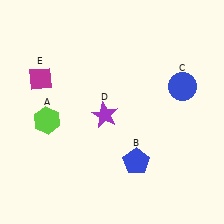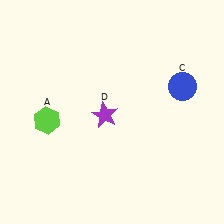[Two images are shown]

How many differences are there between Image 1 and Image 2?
There are 2 differences between the two images.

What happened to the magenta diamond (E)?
The magenta diamond (E) was removed in Image 2. It was in the top-left area of Image 1.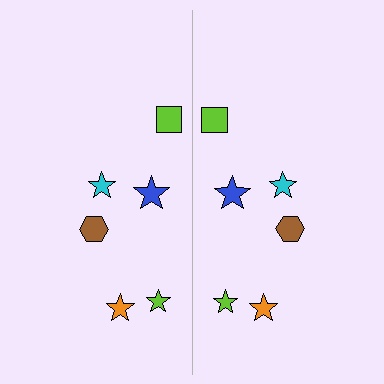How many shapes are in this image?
There are 12 shapes in this image.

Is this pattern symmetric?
Yes, this pattern has bilateral (reflection) symmetry.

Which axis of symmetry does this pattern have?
The pattern has a vertical axis of symmetry running through the center of the image.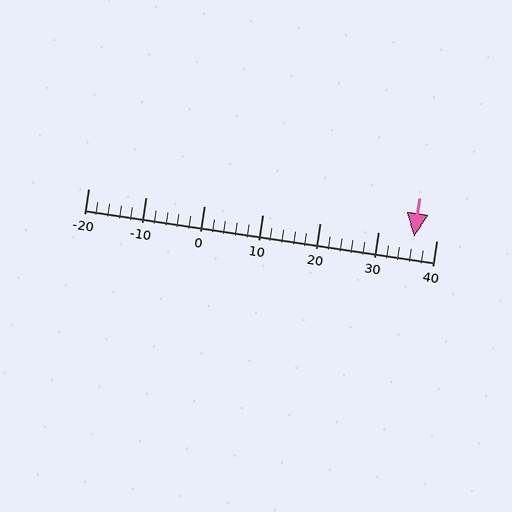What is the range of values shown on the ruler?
The ruler shows values from -20 to 40.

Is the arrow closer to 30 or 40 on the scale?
The arrow is closer to 40.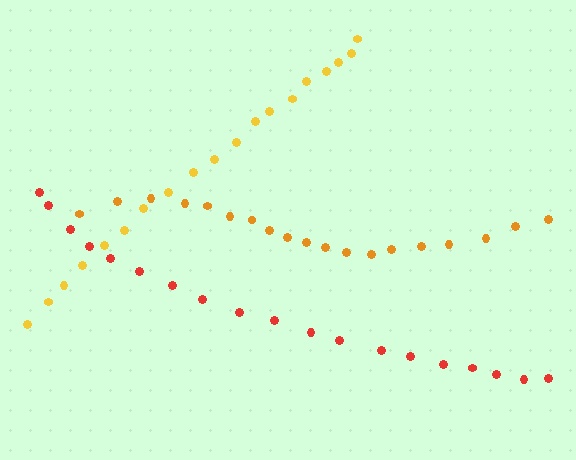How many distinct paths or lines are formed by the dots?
There are 3 distinct paths.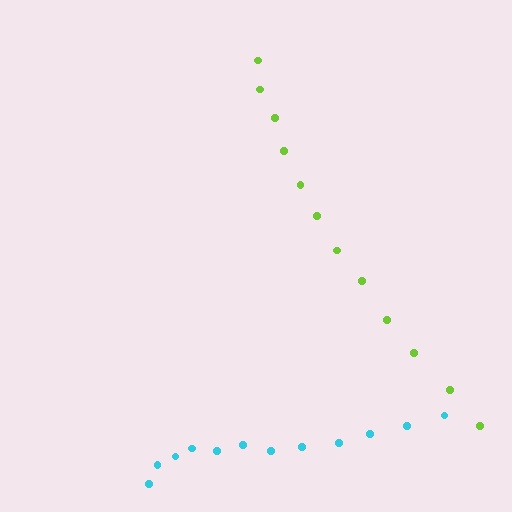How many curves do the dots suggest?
There are 2 distinct paths.